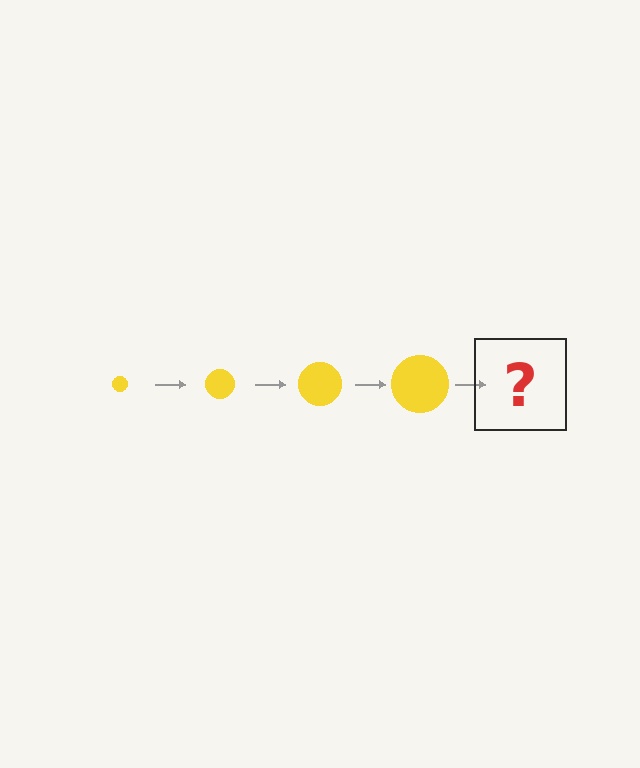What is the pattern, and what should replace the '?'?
The pattern is that the circle gets progressively larger each step. The '?' should be a yellow circle, larger than the previous one.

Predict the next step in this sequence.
The next step is a yellow circle, larger than the previous one.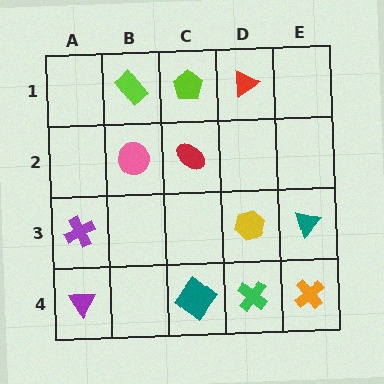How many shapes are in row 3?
3 shapes.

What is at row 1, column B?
A lime rectangle.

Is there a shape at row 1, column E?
No, that cell is empty.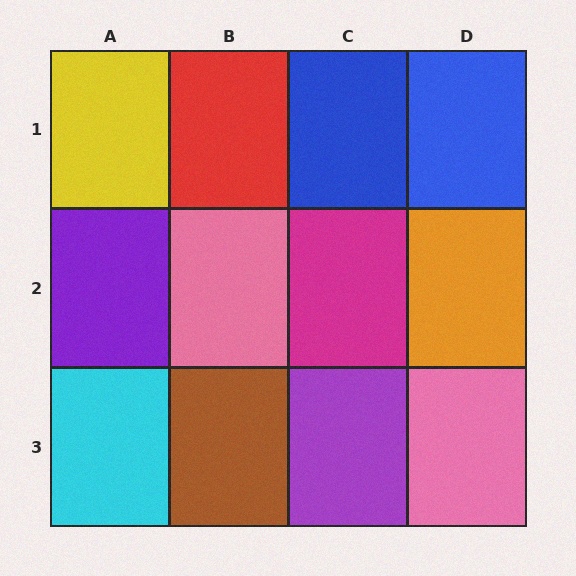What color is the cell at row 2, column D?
Orange.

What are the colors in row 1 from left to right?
Yellow, red, blue, blue.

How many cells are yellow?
1 cell is yellow.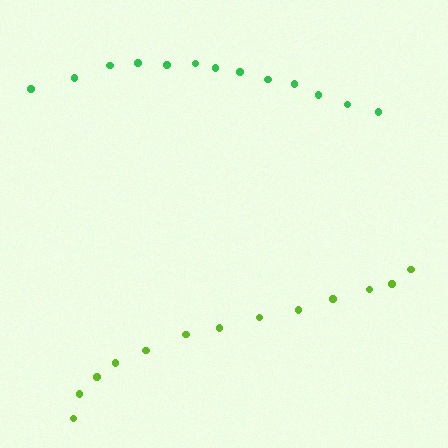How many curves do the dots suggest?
There are 2 distinct paths.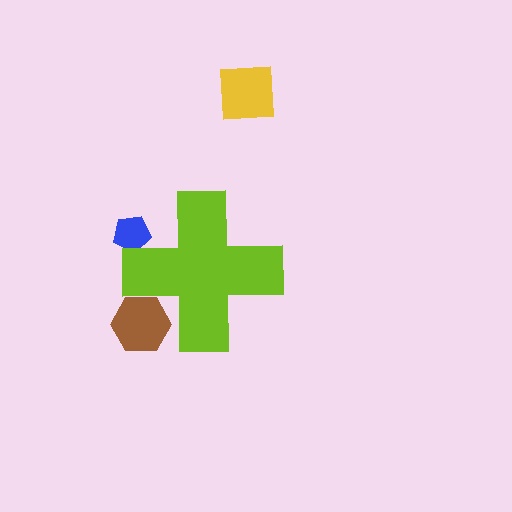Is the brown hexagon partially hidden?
Yes, the brown hexagon is partially hidden behind the lime cross.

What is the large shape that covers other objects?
A lime cross.